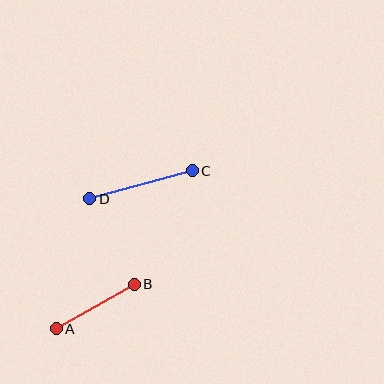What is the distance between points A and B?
The distance is approximately 90 pixels.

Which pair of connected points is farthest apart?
Points C and D are farthest apart.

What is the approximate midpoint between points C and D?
The midpoint is at approximately (141, 185) pixels.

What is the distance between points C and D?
The distance is approximately 106 pixels.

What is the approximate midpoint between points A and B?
The midpoint is at approximately (95, 307) pixels.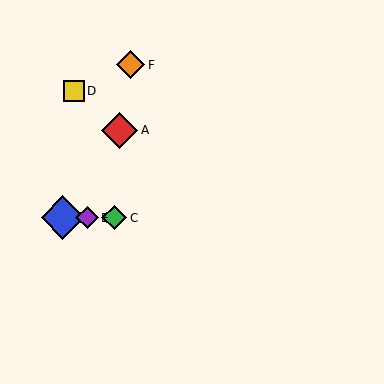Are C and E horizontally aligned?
Yes, both are at y≈218.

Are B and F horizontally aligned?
No, B is at y≈218 and F is at y≈65.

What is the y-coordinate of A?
Object A is at y≈130.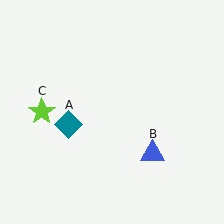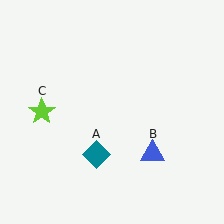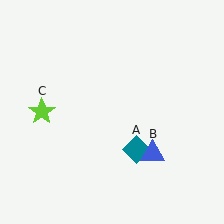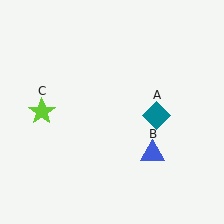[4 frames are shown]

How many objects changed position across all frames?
1 object changed position: teal diamond (object A).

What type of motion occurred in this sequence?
The teal diamond (object A) rotated counterclockwise around the center of the scene.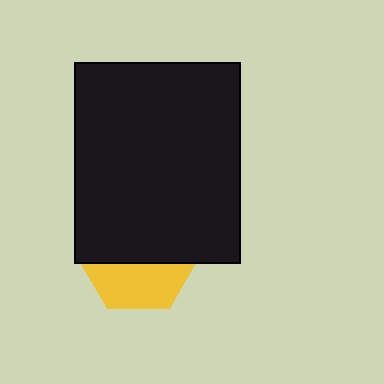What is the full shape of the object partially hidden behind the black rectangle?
The partially hidden object is a yellow hexagon.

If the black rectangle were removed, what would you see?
You would see the complete yellow hexagon.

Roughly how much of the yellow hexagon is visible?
A small part of it is visible (roughly 39%).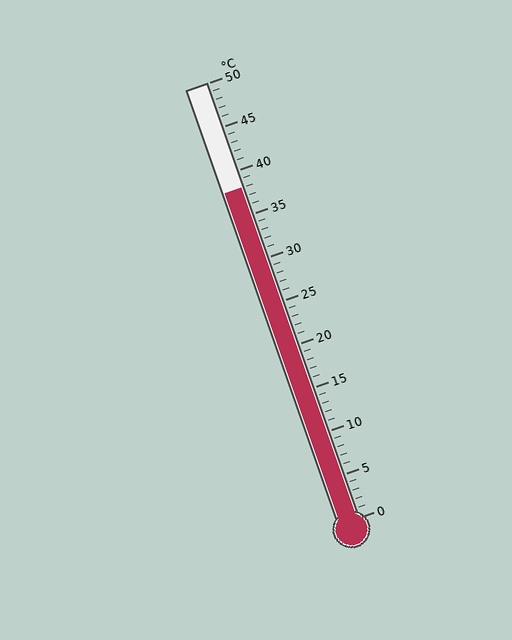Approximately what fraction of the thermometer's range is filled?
The thermometer is filled to approximately 75% of its range.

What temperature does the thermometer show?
The thermometer shows approximately 38°C.